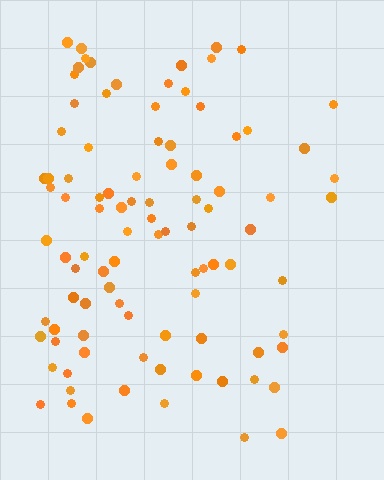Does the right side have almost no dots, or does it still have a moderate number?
Still a moderate number, just noticeably fewer than the left.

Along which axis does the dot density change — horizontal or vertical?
Horizontal.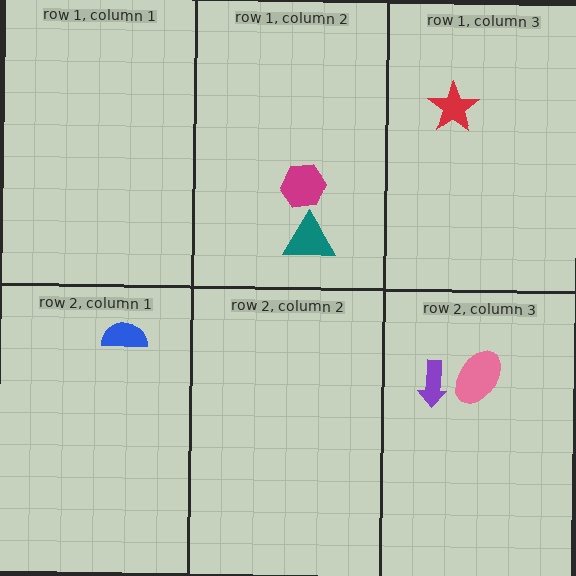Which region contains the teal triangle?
The row 1, column 2 region.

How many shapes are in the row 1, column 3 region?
1.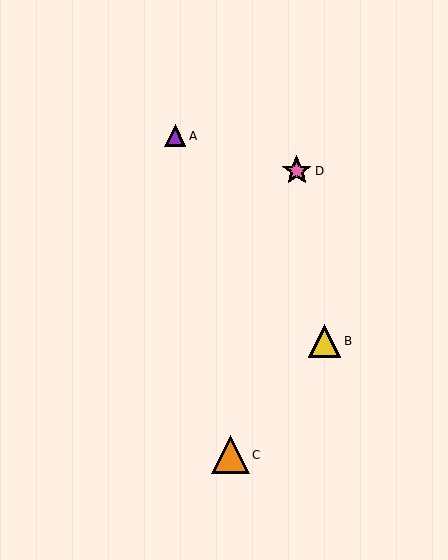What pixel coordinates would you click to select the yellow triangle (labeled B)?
Click at (324, 341) to select the yellow triangle B.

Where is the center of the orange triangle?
The center of the orange triangle is at (230, 455).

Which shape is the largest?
The orange triangle (labeled C) is the largest.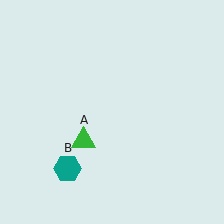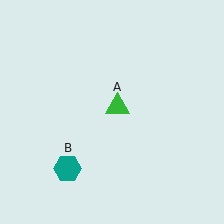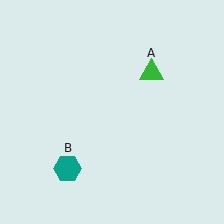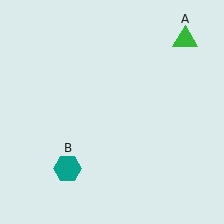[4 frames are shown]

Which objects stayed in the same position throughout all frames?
Teal hexagon (object B) remained stationary.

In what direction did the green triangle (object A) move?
The green triangle (object A) moved up and to the right.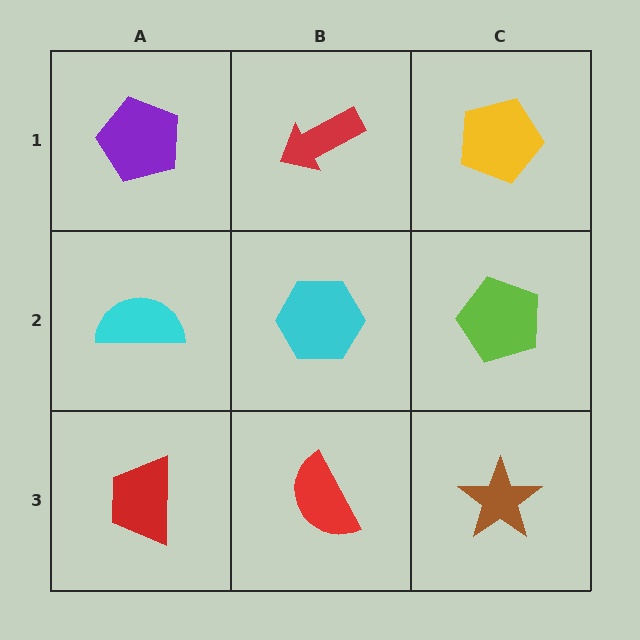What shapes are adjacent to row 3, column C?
A lime pentagon (row 2, column C), a red semicircle (row 3, column B).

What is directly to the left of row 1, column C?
A red arrow.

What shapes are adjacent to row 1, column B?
A cyan hexagon (row 2, column B), a purple pentagon (row 1, column A), a yellow pentagon (row 1, column C).